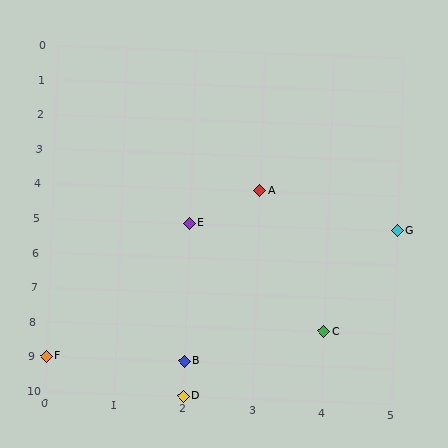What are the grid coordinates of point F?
Point F is at grid coordinates (0, 9).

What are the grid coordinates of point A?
Point A is at grid coordinates (3, 4).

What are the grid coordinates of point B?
Point B is at grid coordinates (2, 9).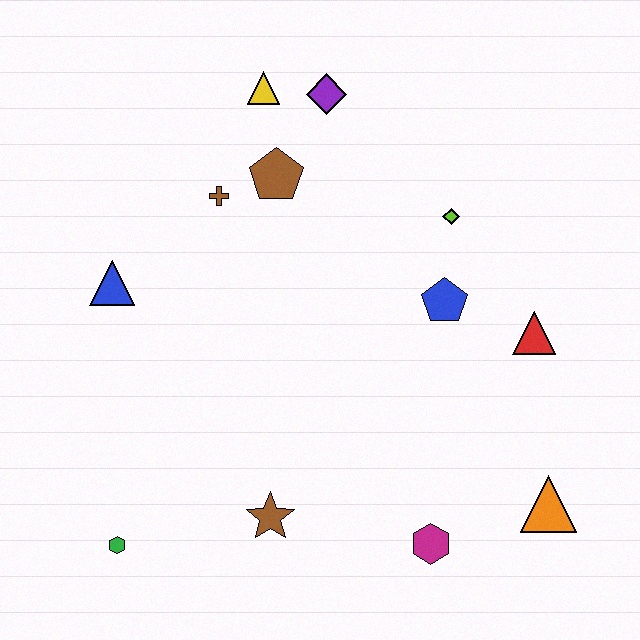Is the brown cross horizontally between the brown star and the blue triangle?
Yes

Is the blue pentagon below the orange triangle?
No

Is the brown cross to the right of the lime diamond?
No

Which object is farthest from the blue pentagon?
The green hexagon is farthest from the blue pentagon.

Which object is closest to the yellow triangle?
The purple diamond is closest to the yellow triangle.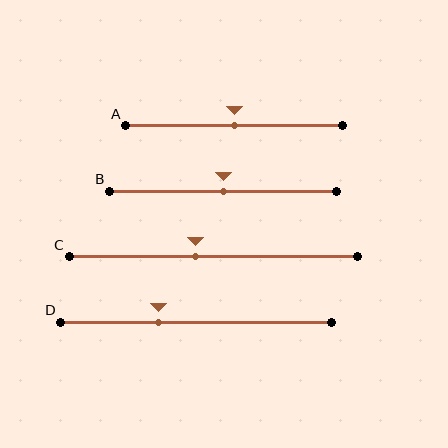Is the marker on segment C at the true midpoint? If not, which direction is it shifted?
No, the marker on segment C is shifted to the left by about 6% of the segment length.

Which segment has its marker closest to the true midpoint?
Segment A has its marker closest to the true midpoint.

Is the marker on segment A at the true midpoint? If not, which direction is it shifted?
Yes, the marker on segment A is at the true midpoint.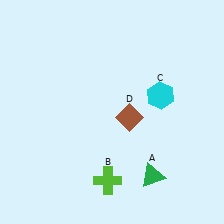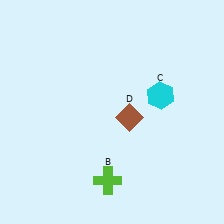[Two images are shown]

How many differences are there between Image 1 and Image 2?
There is 1 difference between the two images.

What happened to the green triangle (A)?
The green triangle (A) was removed in Image 2. It was in the bottom-right area of Image 1.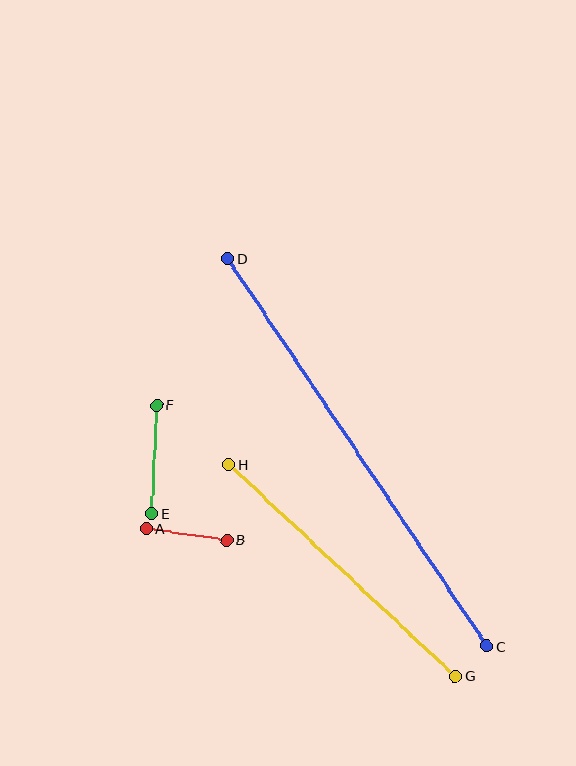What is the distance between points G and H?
The distance is approximately 310 pixels.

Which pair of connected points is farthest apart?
Points C and D are farthest apart.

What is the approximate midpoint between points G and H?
The midpoint is at approximately (342, 570) pixels.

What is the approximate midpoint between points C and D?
The midpoint is at approximately (357, 452) pixels.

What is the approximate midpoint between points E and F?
The midpoint is at approximately (154, 460) pixels.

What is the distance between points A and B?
The distance is approximately 81 pixels.